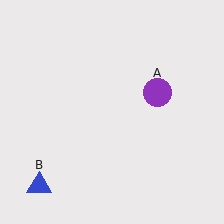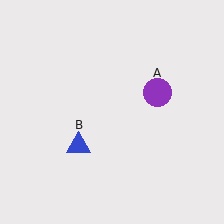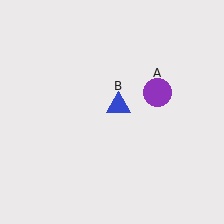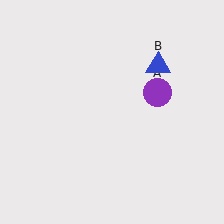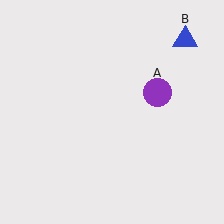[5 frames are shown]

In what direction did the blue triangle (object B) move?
The blue triangle (object B) moved up and to the right.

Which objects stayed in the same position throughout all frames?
Purple circle (object A) remained stationary.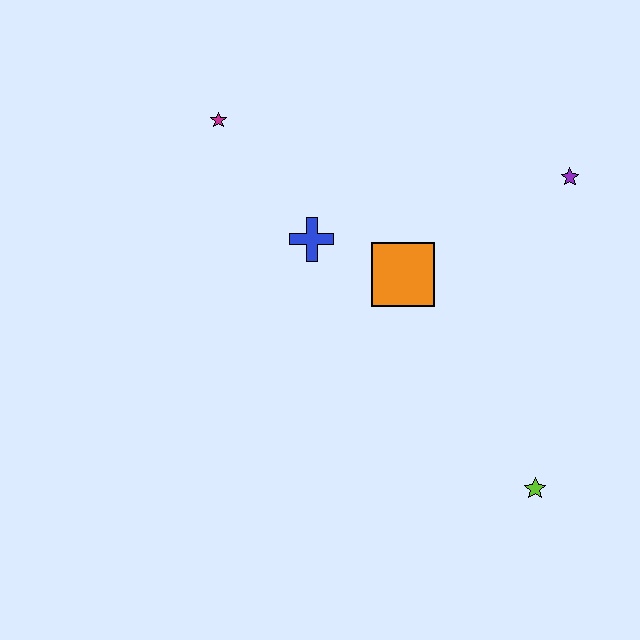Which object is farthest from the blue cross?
The lime star is farthest from the blue cross.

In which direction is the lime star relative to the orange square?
The lime star is below the orange square.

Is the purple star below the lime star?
No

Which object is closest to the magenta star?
The blue cross is closest to the magenta star.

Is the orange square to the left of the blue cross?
No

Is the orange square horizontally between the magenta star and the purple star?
Yes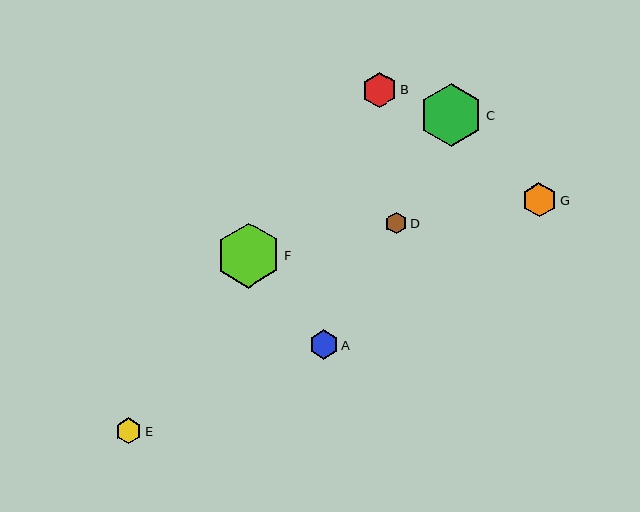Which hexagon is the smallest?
Hexagon D is the smallest with a size of approximately 22 pixels.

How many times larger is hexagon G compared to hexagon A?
Hexagon G is approximately 1.2 times the size of hexagon A.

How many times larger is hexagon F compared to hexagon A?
Hexagon F is approximately 2.2 times the size of hexagon A.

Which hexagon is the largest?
Hexagon F is the largest with a size of approximately 65 pixels.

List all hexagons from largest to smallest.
From largest to smallest: F, C, B, G, A, E, D.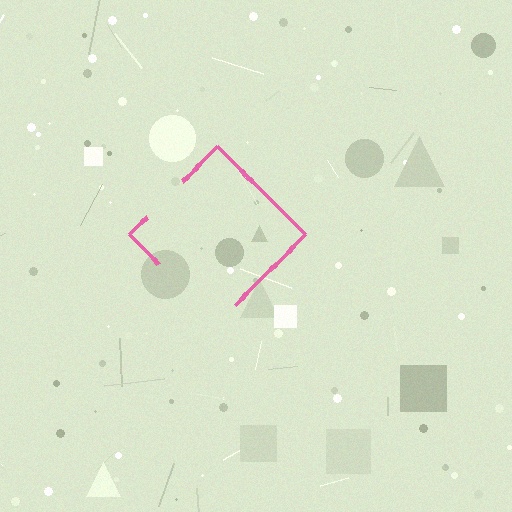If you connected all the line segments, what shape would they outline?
They would outline a diamond.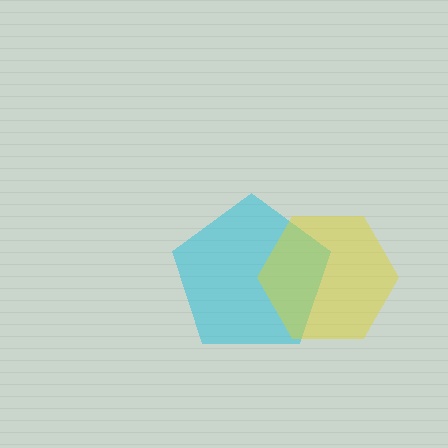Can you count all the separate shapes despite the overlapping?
Yes, there are 2 separate shapes.